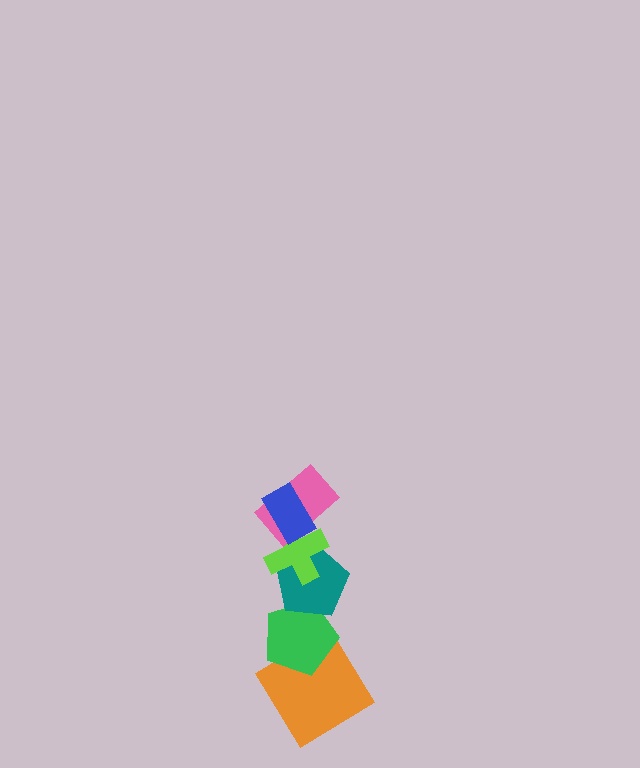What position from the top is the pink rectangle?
The pink rectangle is 2nd from the top.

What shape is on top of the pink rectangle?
The blue rectangle is on top of the pink rectangle.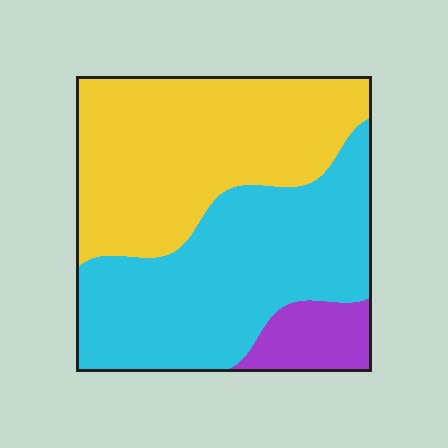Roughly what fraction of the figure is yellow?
Yellow covers roughly 45% of the figure.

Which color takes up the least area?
Purple, at roughly 10%.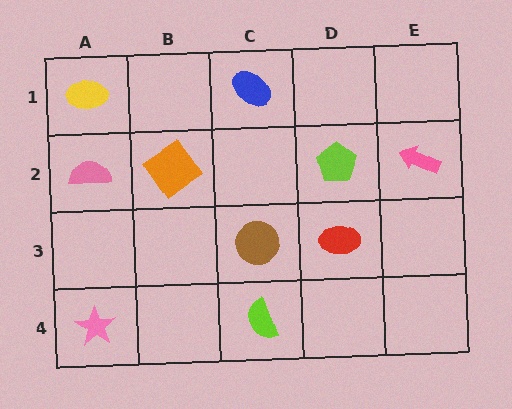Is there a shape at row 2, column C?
No, that cell is empty.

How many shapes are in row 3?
2 shapes.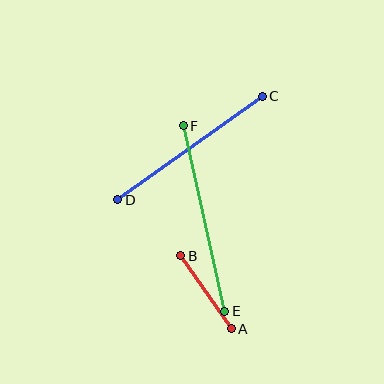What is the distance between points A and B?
The distance is approximately 89 pixels.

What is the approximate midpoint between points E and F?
The midpoint is at approximately (204, 218) pixels.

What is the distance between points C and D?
The distance is approximately 177 pixels.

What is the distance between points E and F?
The distance is approximately 190 pixels.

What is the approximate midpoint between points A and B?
The midpoint is at approximately (206, 292) pixels.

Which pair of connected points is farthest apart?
Points E and F are farthest apart.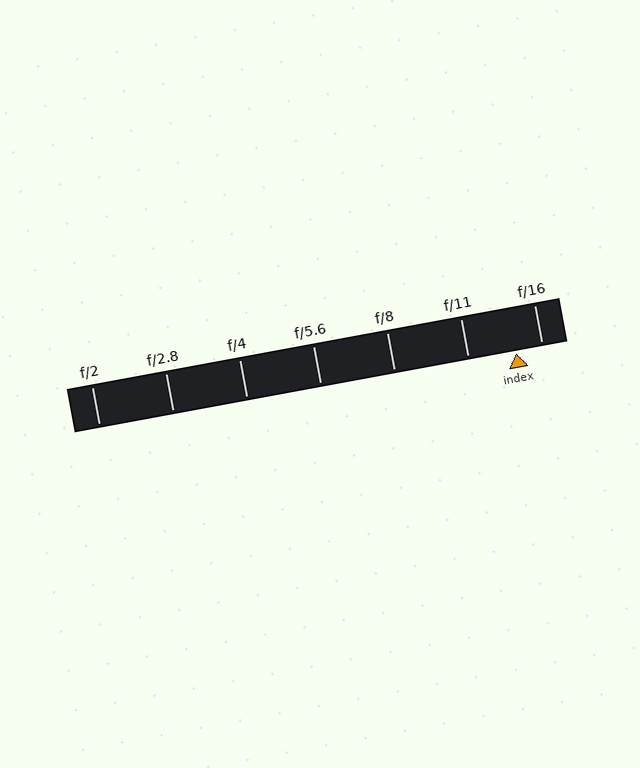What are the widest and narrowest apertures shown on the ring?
The widest aperture shown is f/2 and the narrowest is f/16.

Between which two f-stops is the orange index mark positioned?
The index mark is between f/11 and f/16.